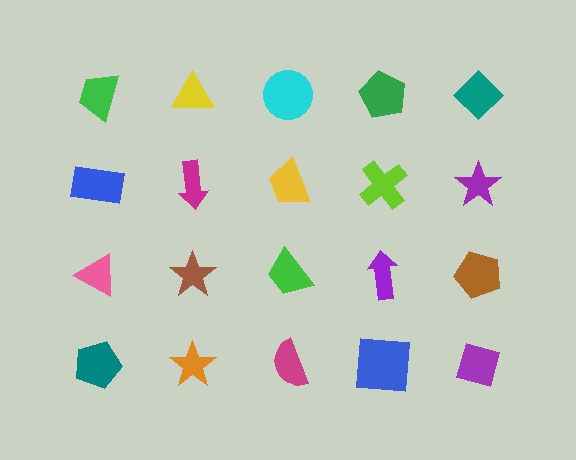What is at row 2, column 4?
A lime cross.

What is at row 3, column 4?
A purple arrow.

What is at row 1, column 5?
A teal diamond.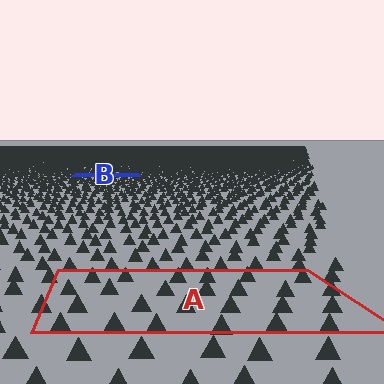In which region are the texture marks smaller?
The texture marks are smaller in region B, because it is farther away.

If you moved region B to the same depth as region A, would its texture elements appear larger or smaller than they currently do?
They would appear larger. At a closer depth, the same texture elements are projected at a bigger on-screen size.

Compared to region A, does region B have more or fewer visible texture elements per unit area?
Region B has more texture elements per unit area — they are packed more densely because it is farther away.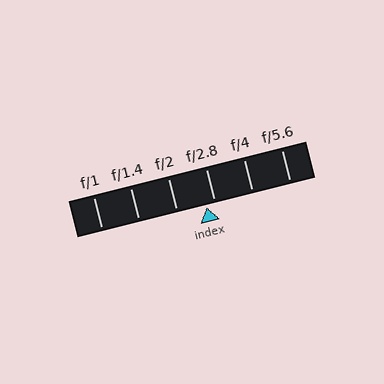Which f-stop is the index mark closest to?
The index mark is closest to f/2.8.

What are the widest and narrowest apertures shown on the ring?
The widest aperture shown is f/1 and the narrowest is f/5.6.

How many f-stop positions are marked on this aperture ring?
There are 6 f-stop positions marked.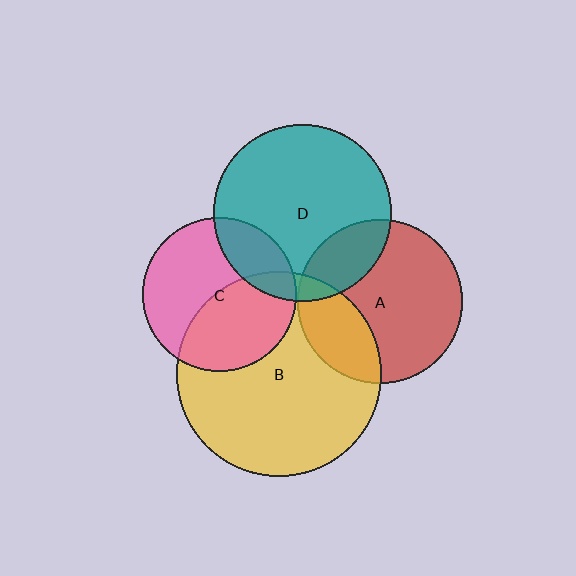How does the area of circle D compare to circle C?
Approximately 1.3 times.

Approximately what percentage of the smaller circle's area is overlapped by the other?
Approximately 20%.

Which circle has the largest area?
Circle B (yellow).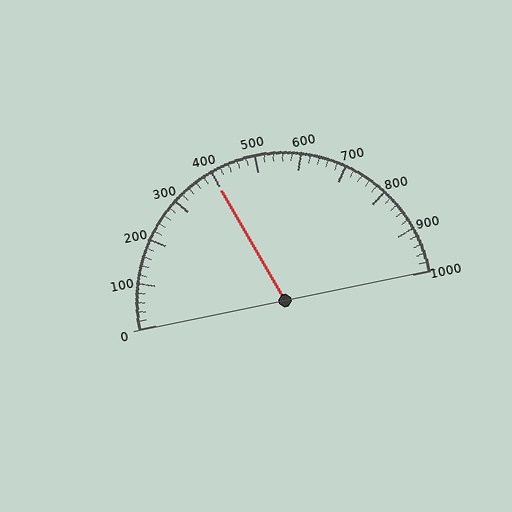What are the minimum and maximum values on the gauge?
The gauge ranges from 0 to 1000.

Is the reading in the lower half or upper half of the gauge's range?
The reading is in the lower half of the range (0 to 1000).